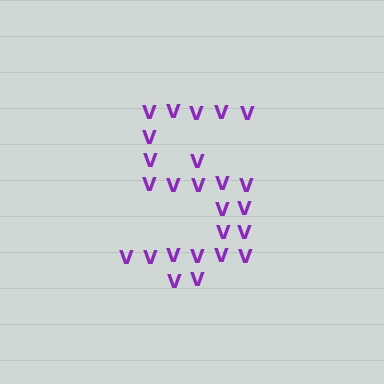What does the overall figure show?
The overall figure shows the digit 5.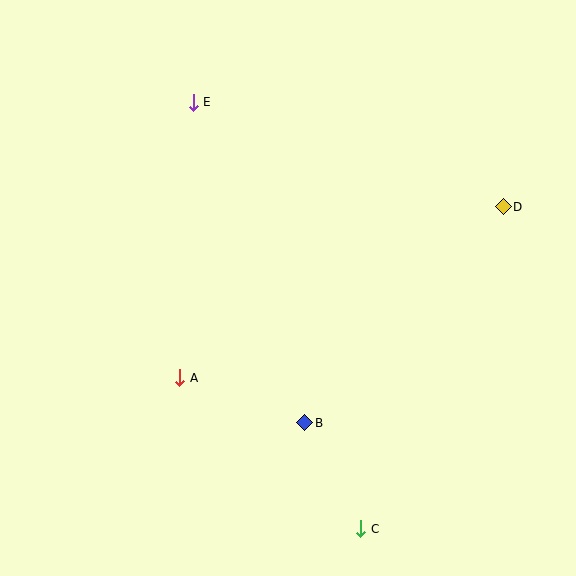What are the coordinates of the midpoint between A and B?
The midpoint between A and B is at (242, 400).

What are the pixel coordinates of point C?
Point C is at (361, 529).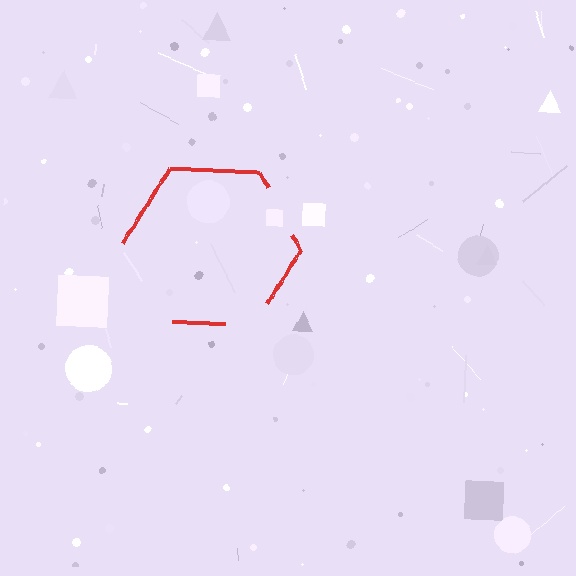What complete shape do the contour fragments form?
The contour fragments form a hexagon.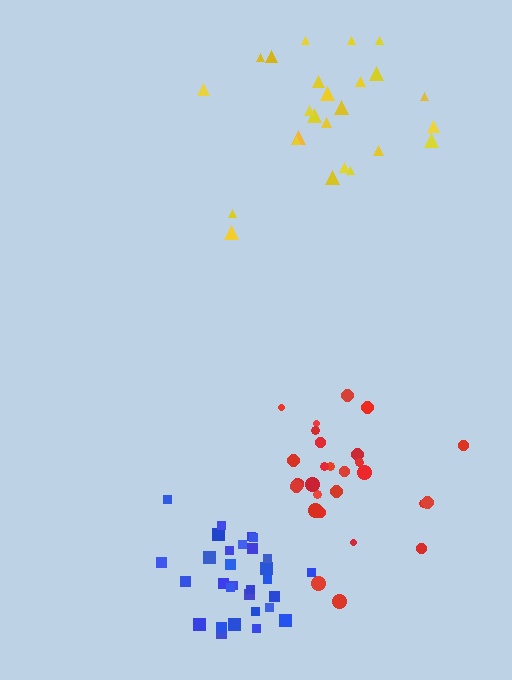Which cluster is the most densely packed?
Blue.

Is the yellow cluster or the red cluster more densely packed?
Red.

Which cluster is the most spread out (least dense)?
Yellow.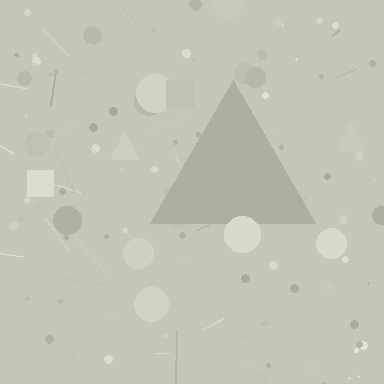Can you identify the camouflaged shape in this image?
The camouflaged shape is a triangle.